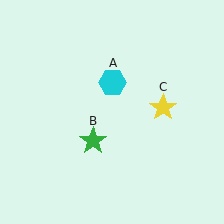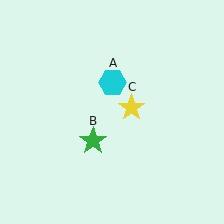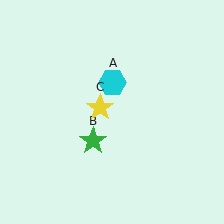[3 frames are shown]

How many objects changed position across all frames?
1 object changed position: yellow star (object C).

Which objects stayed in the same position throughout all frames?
Cyan hexagon (object A) and green star (object B) remained stationary.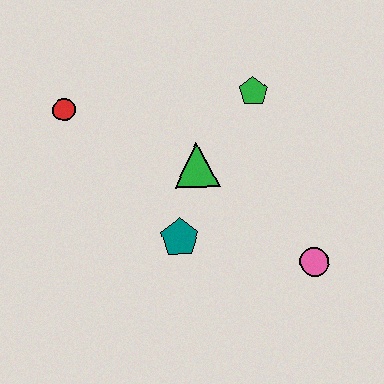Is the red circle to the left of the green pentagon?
Yes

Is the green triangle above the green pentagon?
No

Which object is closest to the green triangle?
The teal pentagon is closest to the green triangle.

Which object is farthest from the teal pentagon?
The red circle is farthest from the teal pentagon.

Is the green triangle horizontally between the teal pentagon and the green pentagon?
Yes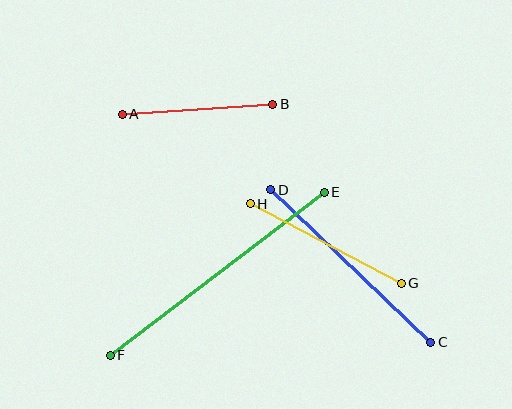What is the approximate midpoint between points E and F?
The midpoint is at approximately (217, 274) pixels.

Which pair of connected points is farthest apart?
Points E and F are farthest apart.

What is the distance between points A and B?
The distance is approximately 151 pixels.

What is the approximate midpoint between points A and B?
The midpoint is at approximately (197, 109) pixels.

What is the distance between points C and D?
The distance is approximately 221 pixels.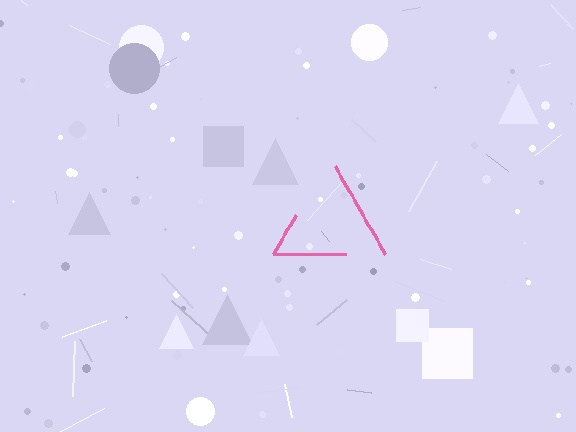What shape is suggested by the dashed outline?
The dashed outline suggests a triangle.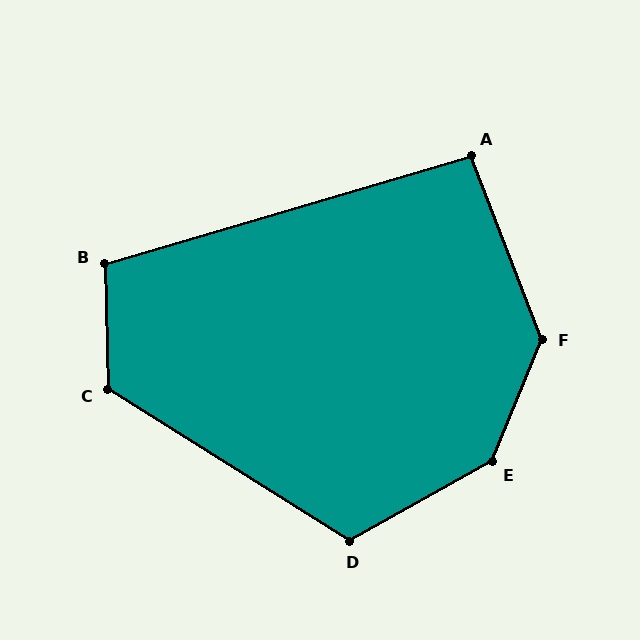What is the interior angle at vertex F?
Approximately 137 degrees (obtuse).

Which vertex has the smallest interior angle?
A, at approximately 95 degrees.